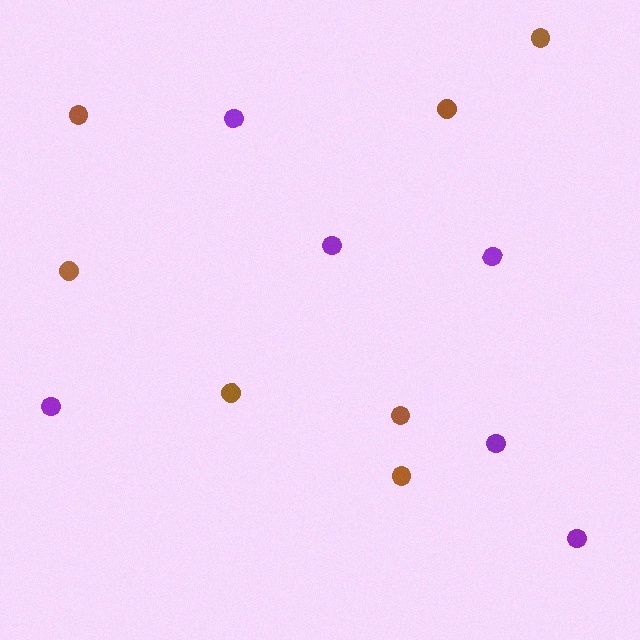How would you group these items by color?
There are 2 groups: one group of purple circles (6) and one group of brown circles (7).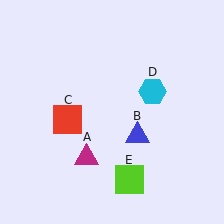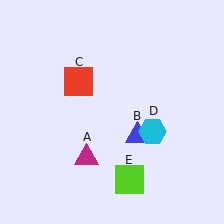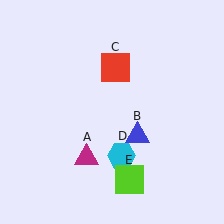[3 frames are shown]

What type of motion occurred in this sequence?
The red square (object C), cyan hexagon (object D) rotated clockwise around the center of the scene.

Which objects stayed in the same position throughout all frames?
Magenta triangle (object A) and blue triangle (object B) and lime square (object E) remained stationary.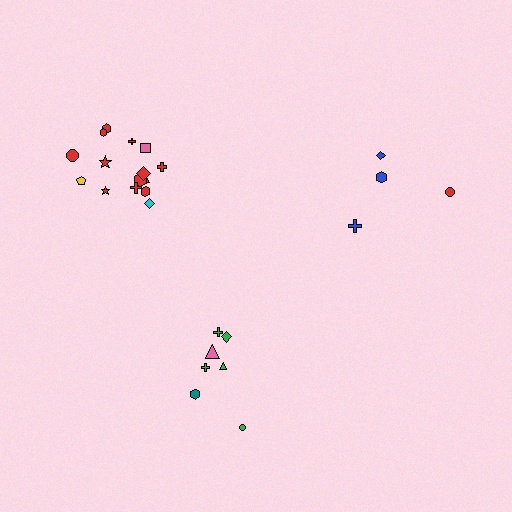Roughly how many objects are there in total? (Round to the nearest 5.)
Roughly 25 objects in total.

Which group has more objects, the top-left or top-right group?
The top-left group.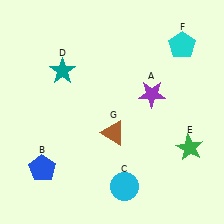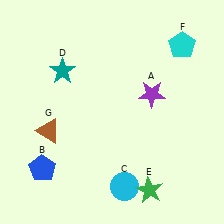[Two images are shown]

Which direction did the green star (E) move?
The green star (E) moved down.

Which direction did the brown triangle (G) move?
The brown triangle (G) moved left.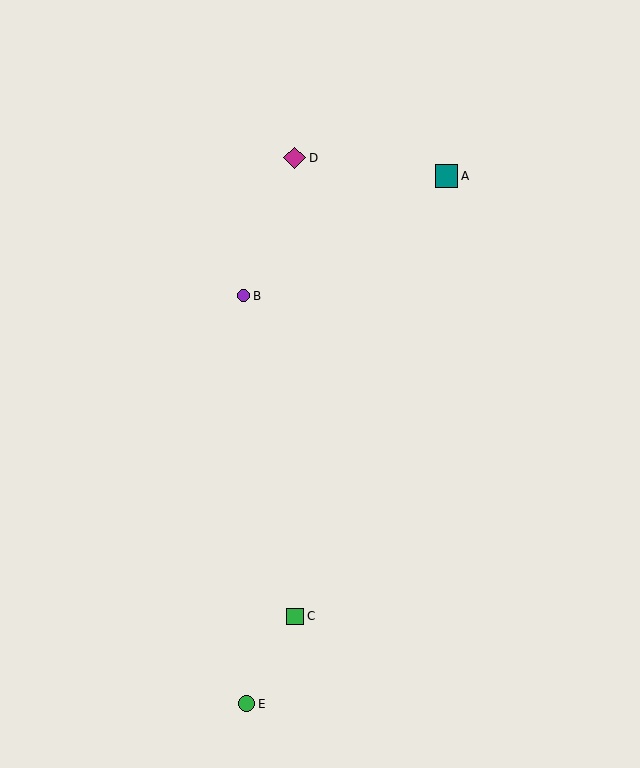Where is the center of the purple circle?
The center of the purple circle is at (244, 296).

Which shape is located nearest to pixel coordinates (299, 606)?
The green square (labeled C) at (295, 616) is nearest to that location.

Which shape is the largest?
The teal square (labeled A) is the largest.